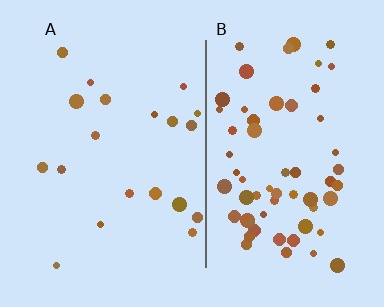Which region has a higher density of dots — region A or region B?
B (the right).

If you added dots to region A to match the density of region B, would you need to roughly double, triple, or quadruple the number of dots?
Approximately triple.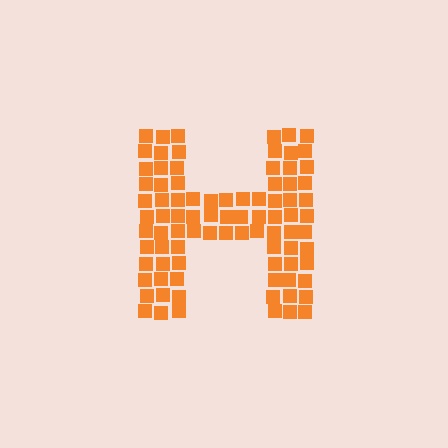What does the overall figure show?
The overall figure shows the letter H.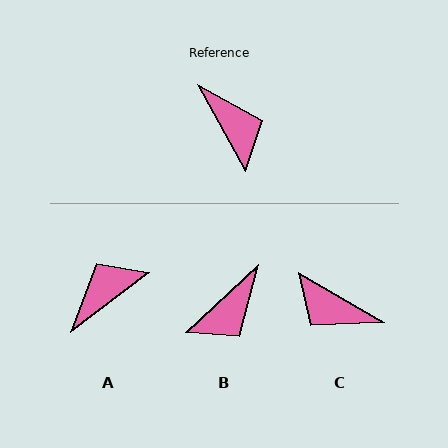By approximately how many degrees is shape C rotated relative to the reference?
Approximately 149 degrees clockwise.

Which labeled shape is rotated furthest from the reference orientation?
C, about 149 degrees away.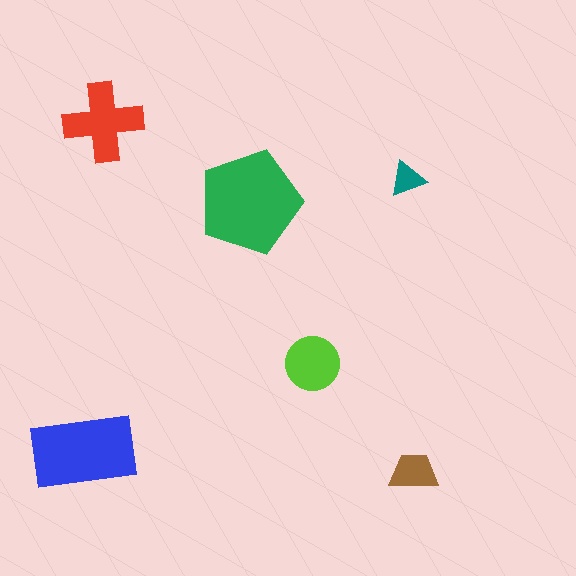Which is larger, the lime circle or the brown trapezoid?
The lime circle.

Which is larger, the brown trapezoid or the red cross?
The red cross.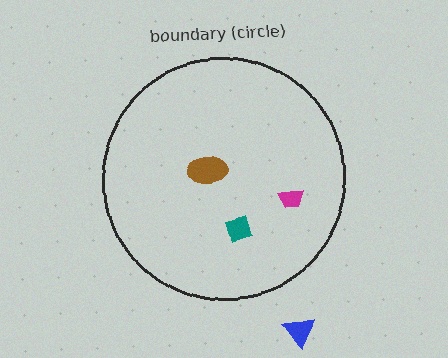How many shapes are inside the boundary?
3 inside, 1 outside.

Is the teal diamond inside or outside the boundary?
Inside.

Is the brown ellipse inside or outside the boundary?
Inside.